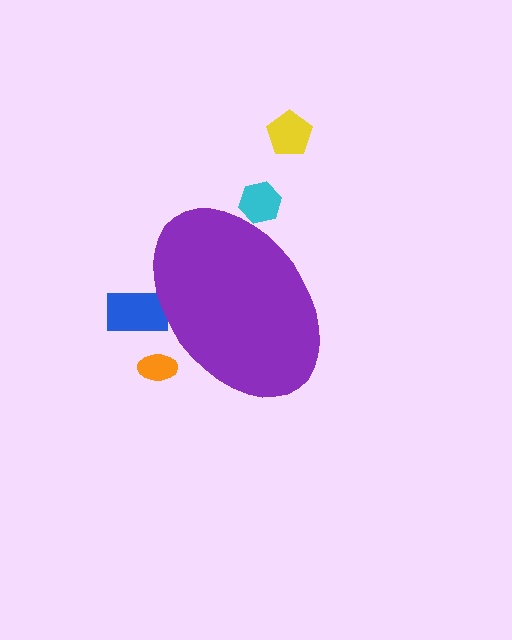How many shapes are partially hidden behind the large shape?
3 shapes are partially hidden.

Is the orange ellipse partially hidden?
Yes, the orange ellipse is partially hidden behind the purple ellipse.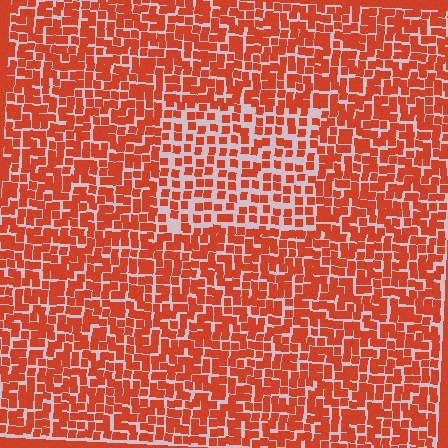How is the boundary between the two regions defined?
The boundary is defined by a change in element density (approximately 1.7x ratio). All elements are the same color, size, and shape.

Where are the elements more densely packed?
The elements are more densely packed outside the rectangle boundary.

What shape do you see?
I see a rectangle.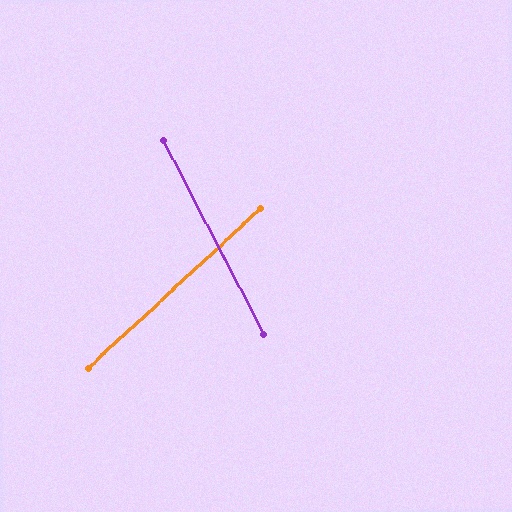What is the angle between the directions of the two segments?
Approximately 75 degrees.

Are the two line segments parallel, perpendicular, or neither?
Neither parallel nor perpendicular — they differ by about 75°.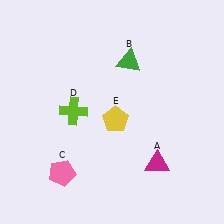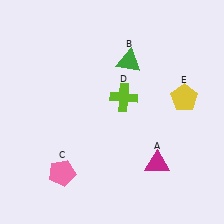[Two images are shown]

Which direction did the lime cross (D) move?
The lime cross (D) moved right.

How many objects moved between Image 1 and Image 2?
2 objects moved between the two images.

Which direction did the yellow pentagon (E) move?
The yellow pentagon (E) moved right.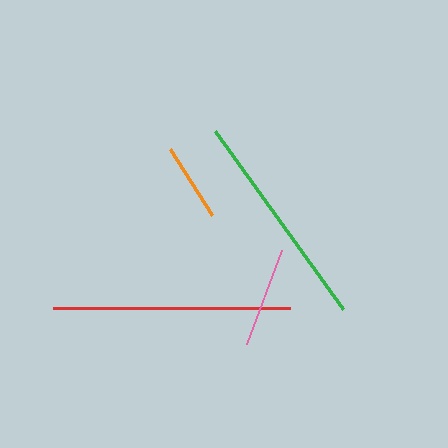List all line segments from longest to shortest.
From longest to shortest: red, green, pink, orange.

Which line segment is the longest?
The red line is the longest at approximately 237 pixels.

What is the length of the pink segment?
The pink segment is approximately 101 pixels long.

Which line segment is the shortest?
The orange line is the shortest at approximately 78 pixels.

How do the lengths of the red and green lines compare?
The red and green lines are approximately the same length.